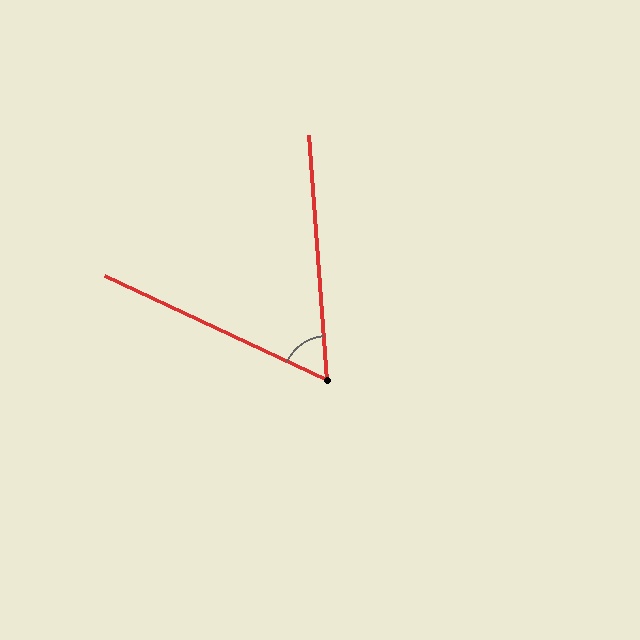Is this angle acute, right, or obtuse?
It is acute.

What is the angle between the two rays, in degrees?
Approximately 61 degrees.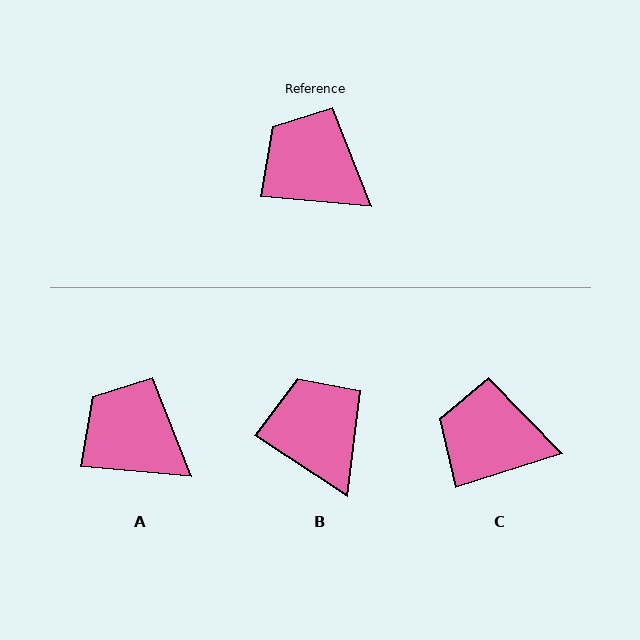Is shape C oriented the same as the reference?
No, it is off by about 23 degrees.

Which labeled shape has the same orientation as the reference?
A.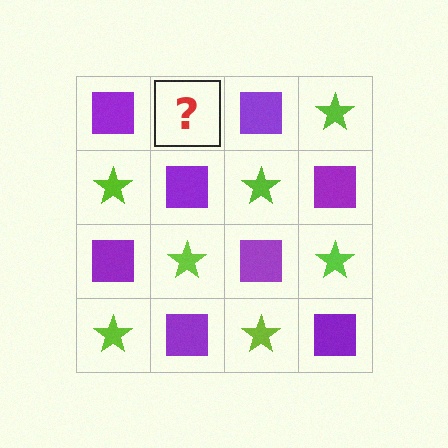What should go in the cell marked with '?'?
The missing cell should contain a lime star.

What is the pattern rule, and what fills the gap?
The rule is that it alternates purple square and lime star in a checkerboard pattern. The gap should be filled with a lime star.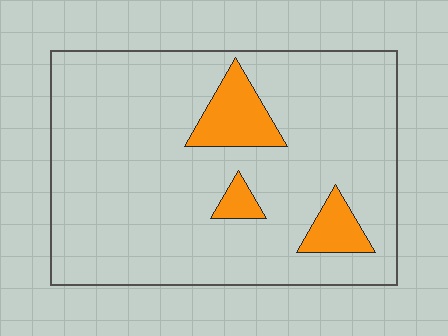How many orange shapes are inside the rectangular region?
3.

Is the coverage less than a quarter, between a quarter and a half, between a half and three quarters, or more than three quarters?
Less than a quarter.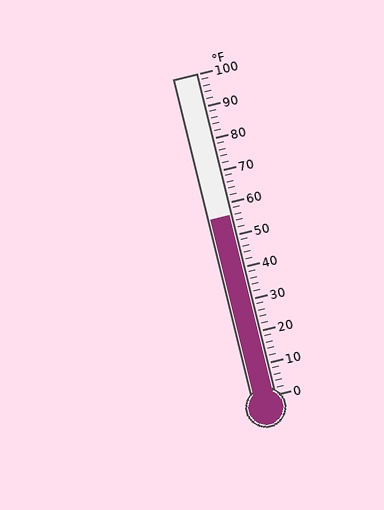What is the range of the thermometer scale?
The thermometer scale ranges from 0°F to 100°F.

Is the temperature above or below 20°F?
The temperature is above 20°F.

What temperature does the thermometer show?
The thermometer shows approximately 56°F.